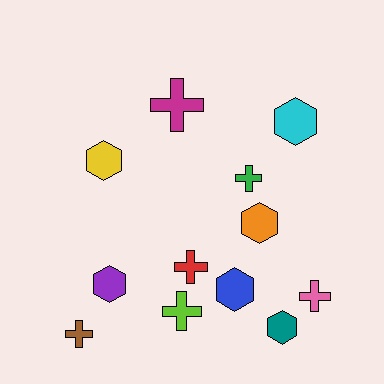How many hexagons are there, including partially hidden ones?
There are 6 hexagons.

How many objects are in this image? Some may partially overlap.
There are 12 objects.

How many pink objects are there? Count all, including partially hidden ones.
There is 1 pink object.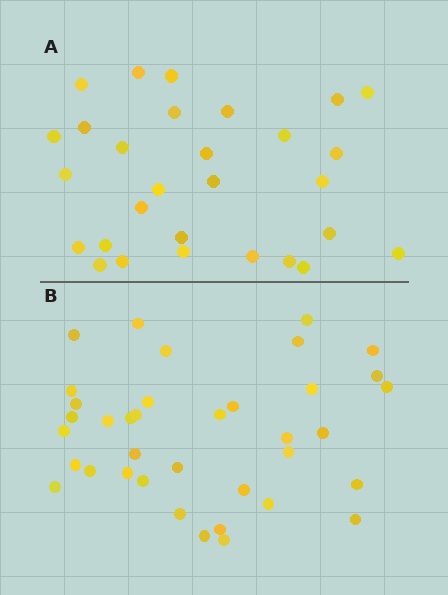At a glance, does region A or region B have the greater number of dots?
Region B (the bottom region) has more dots.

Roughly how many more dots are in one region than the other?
Region B has roughly 8 or so more dots than region A.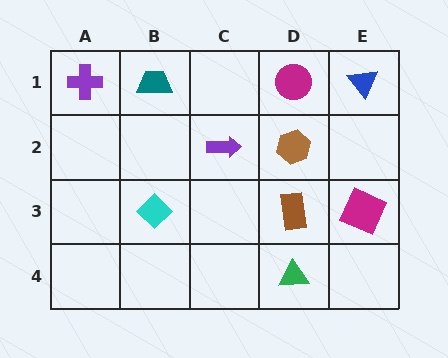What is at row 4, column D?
A green triangle.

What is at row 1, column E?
A blue triangle.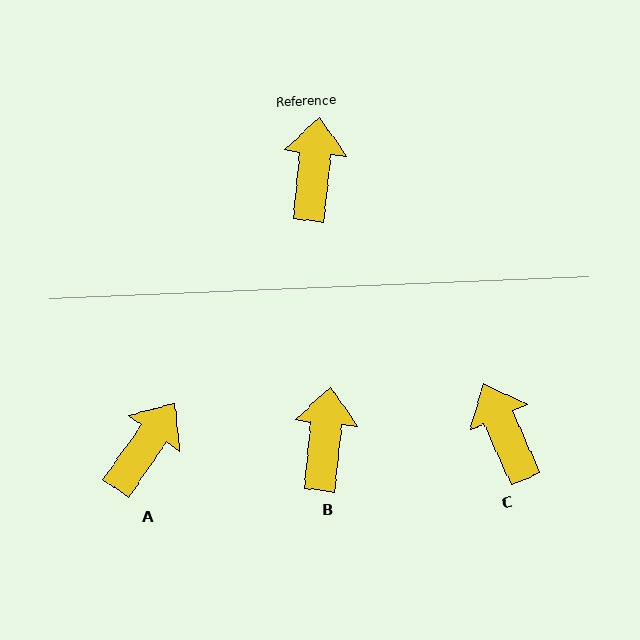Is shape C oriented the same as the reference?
No, it is off by about 30 degrees.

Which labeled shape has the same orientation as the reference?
B.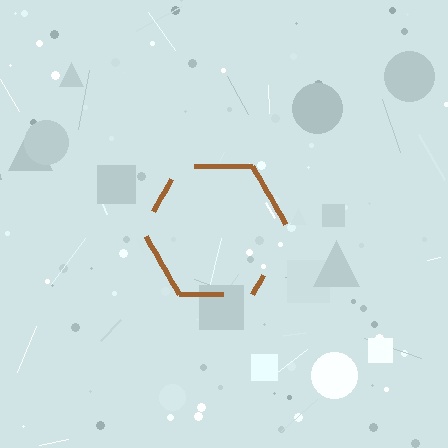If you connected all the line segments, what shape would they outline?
They would outline a hexagon.